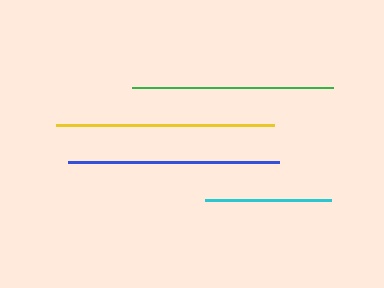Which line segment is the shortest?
The cyan line is the shortest at approximately 127 pixels.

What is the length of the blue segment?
The blue segment is approximately 212 pixels long.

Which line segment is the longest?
The yellow line is the longest at approximately 218 pixels.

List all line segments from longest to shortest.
From longest to shortest: yellow, blue, green, cyan.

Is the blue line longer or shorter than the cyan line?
The blue line is longer than the cyan line.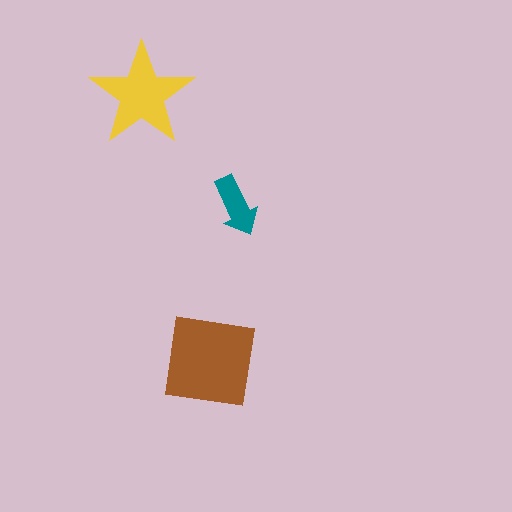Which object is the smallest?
The teal arrow.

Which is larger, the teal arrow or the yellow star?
The yellow star.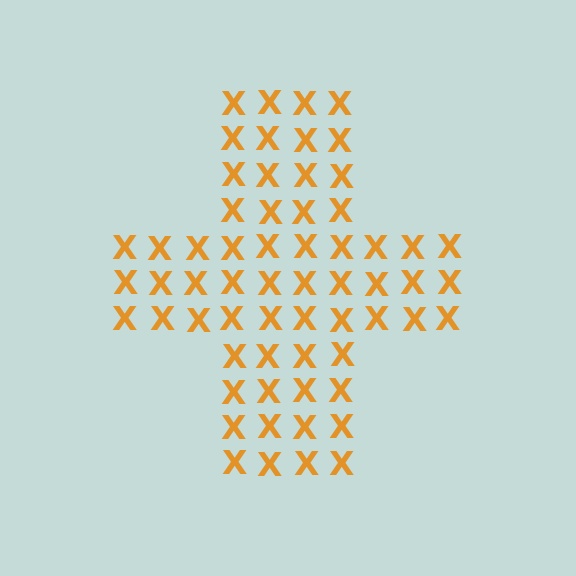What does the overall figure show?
The overall figure shows a cross.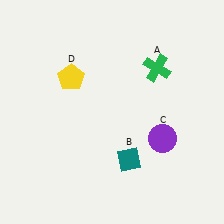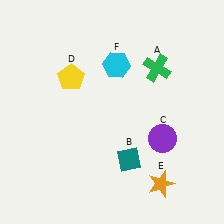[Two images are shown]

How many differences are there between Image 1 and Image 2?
There are 2 differences between the two images.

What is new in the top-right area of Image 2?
A cyan hexagon (F) was added in the top-right area of Image 2.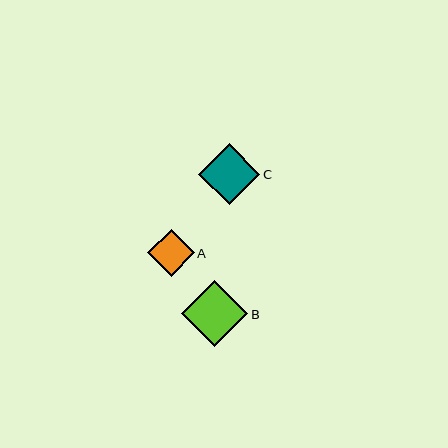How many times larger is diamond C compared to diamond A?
Diamond C is approximately 1.3 times the size of diamond A.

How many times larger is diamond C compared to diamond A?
Diamond C is approximately 1.3 times the size of diamond A.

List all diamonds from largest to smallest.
From largest to smallest: B, C, A.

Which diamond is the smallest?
Diamond A is the smallest with a size of approximately 46 pixels.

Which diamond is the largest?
Diamond B is the largest with a size of approximately 67 pixels.